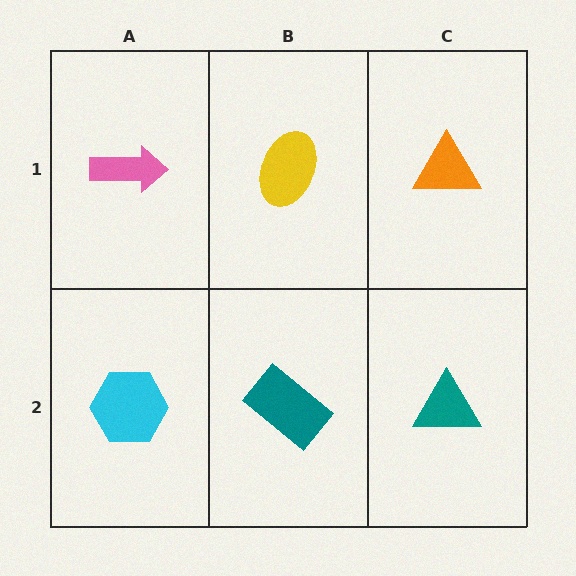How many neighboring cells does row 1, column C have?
2.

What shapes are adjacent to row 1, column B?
A teal rectangle (row 2, column B), a pink arrow (row 1, column A), an orange triangle (row 1, column C).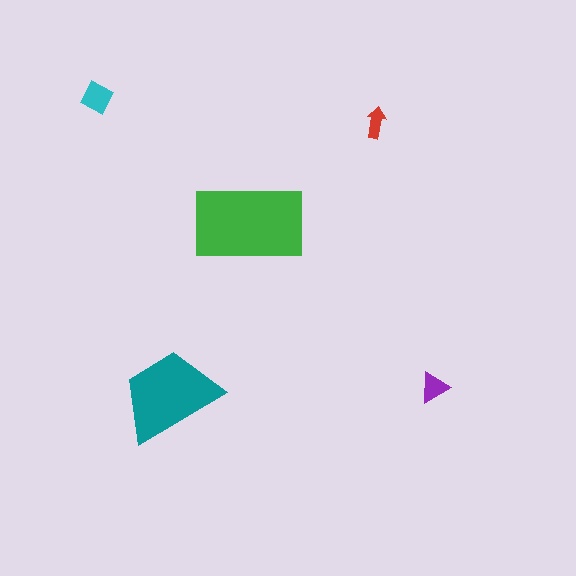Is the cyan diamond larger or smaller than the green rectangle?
Smaller.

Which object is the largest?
The green rectangle.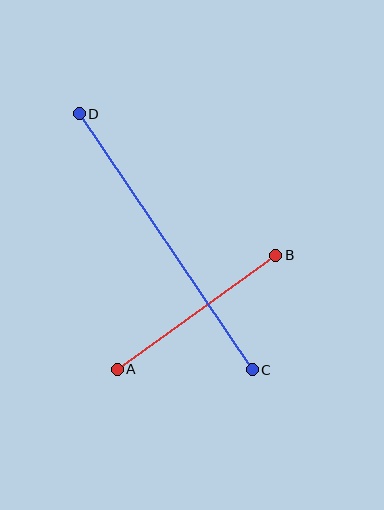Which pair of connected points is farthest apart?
Points C and D are farthest apart.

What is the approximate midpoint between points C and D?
The midpoint is at approximately (166, 242) pixels.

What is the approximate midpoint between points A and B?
The midpoint is at approximately (197, 312) pixels.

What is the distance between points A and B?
The distance is approximately 195 pixels.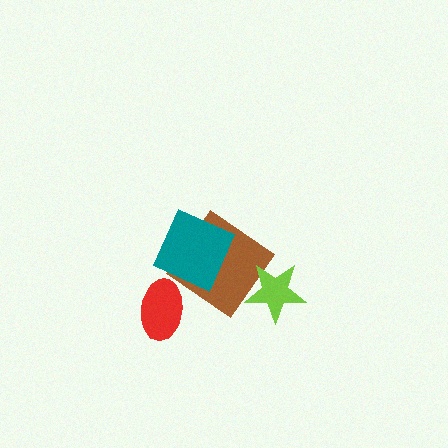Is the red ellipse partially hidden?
No, no other shape covers it.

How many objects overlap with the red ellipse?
0 objects overlap with the red ellipse.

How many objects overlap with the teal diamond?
1 object overlaps with the teal diamond.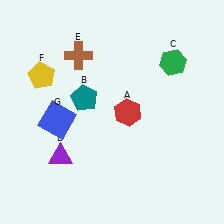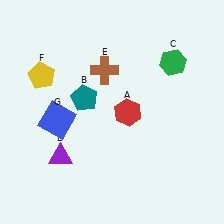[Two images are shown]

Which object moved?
The brown cross (E) moved right.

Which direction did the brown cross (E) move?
The brown cross (E) moved right.